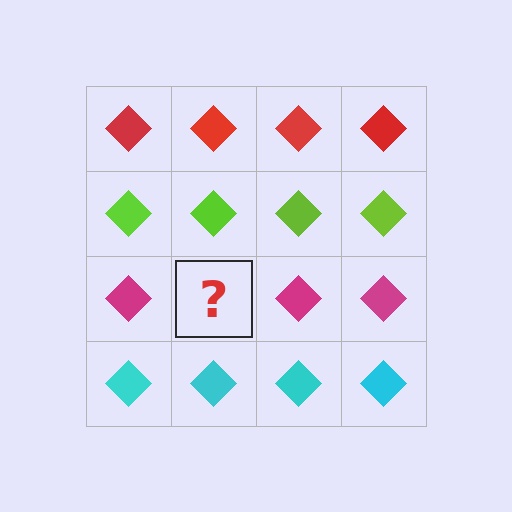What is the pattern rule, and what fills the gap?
The rule is that each row has a consistent color. The gap should be filled with a magenta diamond.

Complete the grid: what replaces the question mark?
The question mark should be replaced with a magenta diamond.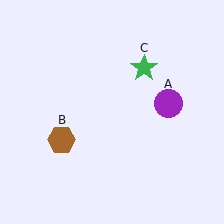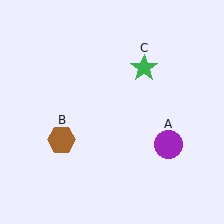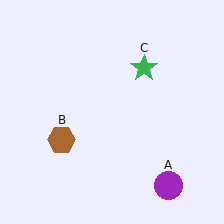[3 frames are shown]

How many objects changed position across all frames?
1 object changed position: purple circle (object A).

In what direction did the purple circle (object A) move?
The purple circle (object A) moved down.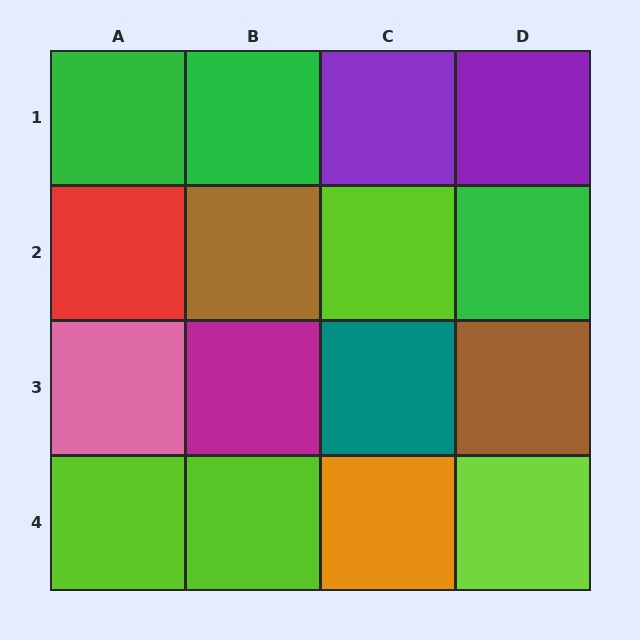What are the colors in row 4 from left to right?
Lime, lime, orange, lime.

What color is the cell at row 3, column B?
Magenta.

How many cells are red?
1 cell is red.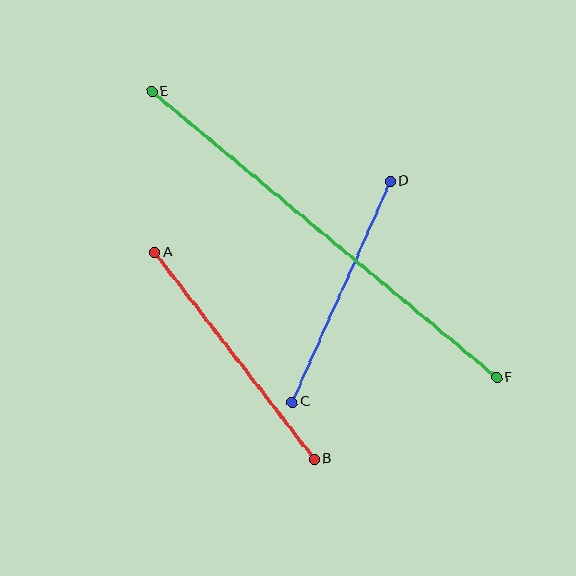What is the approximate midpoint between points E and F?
The midpoint is at approximately (324, 235) pixels.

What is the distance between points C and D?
The distance is approximately 242 pixels.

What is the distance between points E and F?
The distance is approximately 448 pixels.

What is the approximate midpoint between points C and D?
The midpoint is at approximately (341, 292) pixels.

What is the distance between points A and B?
The distance is approximately 261 pixels.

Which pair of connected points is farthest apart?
Points E and F are farthest apart.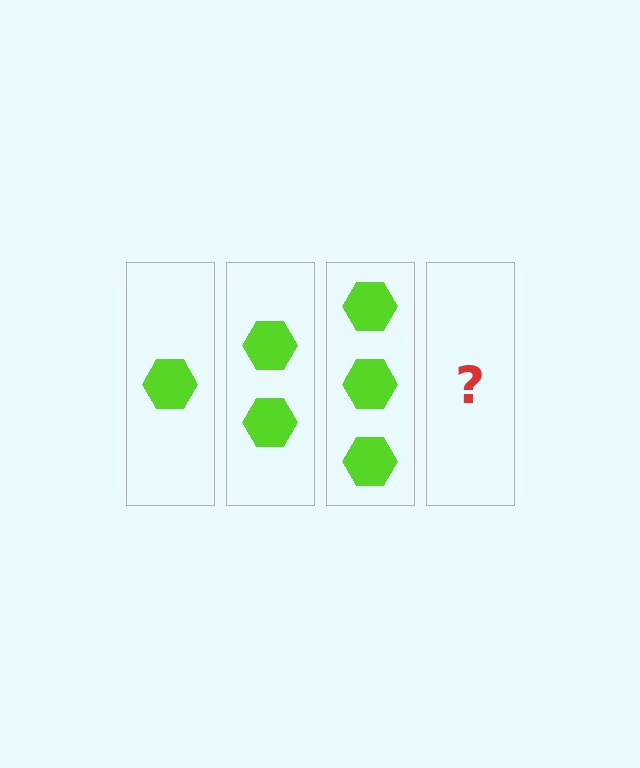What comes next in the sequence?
The next element should be 4 hexagons.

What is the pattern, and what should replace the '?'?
The pattern is that each step adds one more hexagon. The '?' should be 4 hexagons.